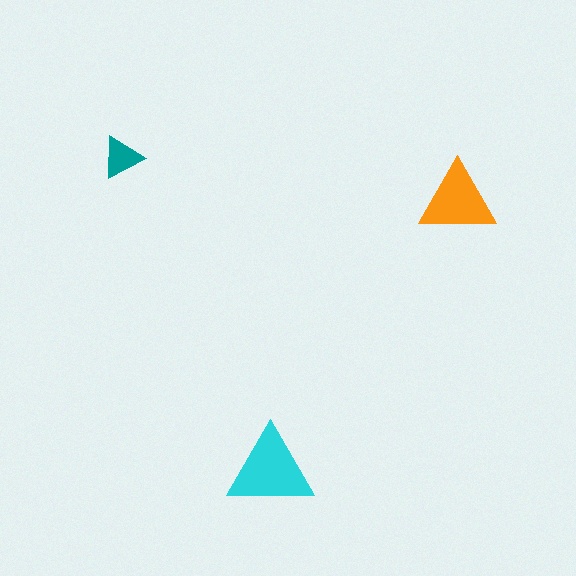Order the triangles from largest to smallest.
the cyan one, the orange one, the teal one.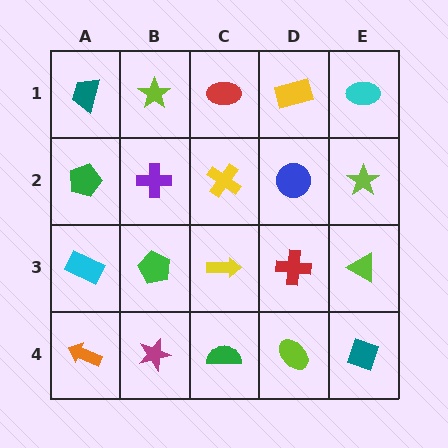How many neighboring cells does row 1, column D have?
3.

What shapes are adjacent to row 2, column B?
A lime star (row 1, column B), a green pentagon (row 3, column B), a green pentagon (row 2, column A), a yellow cross (row 2, column C).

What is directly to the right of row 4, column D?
A teal diamond.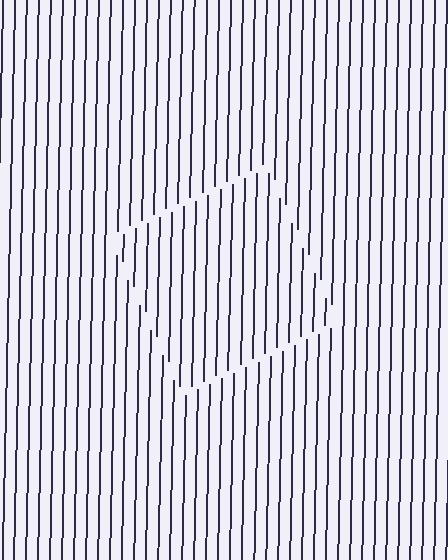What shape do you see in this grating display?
An illusory square. The interior of the shape contains the same grating, shifted by half a period — the contour is defined by the phase discontinuity where line-ends from the inner and outer gratings abut.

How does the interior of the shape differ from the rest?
The interior of the shape contains the same grating, shifted by half a period — the contour is defined by the phase discontinuity where line-ends from the inner and outer gratings abut.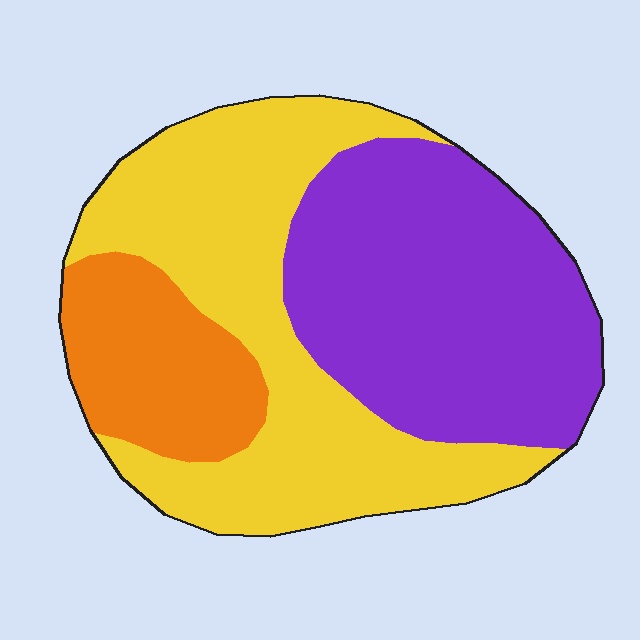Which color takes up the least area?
Orange, at roughly 15%.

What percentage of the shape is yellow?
Yellow takes up about two fifths (2/5) of the shape.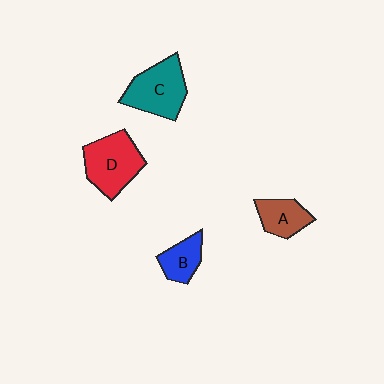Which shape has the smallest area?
Shape B (blue).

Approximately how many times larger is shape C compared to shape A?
Approximately 1.6 times.